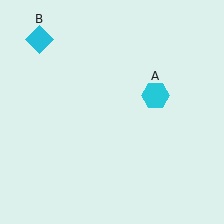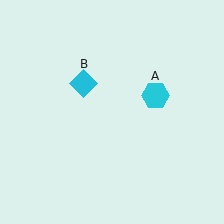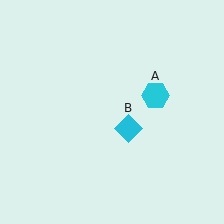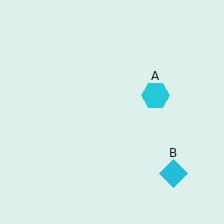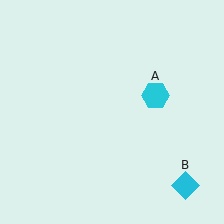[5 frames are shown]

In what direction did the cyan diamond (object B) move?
The cyan diamond (object B) moved down and to the right.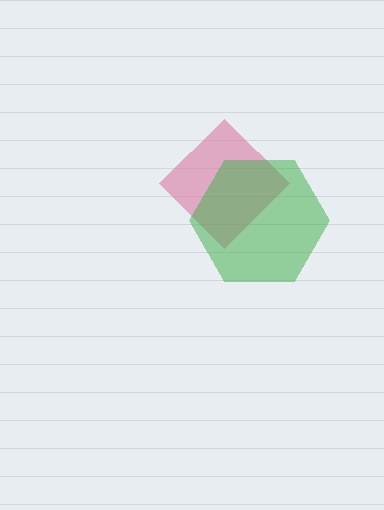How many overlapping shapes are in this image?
There are 2 overlapping shapes in the image.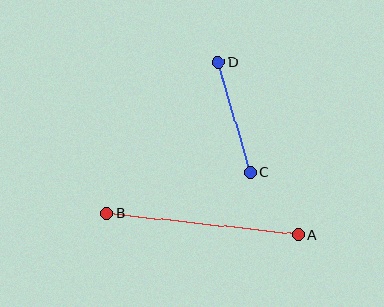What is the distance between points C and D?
The distance is approximately 115 pixels.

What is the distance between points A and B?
The distance is approximately 193 pixels.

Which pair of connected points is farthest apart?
Points A and B are farthest apart.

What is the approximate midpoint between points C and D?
The midpoint is at approximately (235, 117) pixels.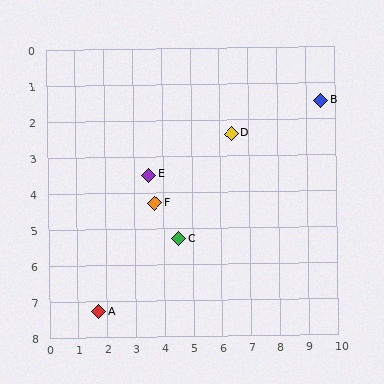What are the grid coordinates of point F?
Point F is at approximately (3.7, 4.3).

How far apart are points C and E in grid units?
Points C and E are about 2.1 grid units apart.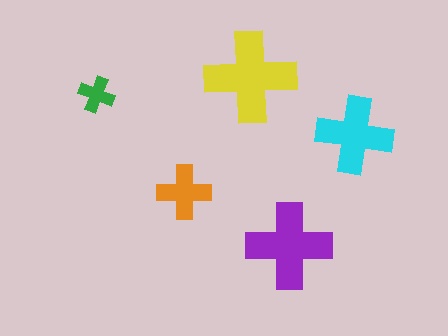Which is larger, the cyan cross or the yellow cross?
The yellow one.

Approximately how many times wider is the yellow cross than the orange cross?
About 1.5 times wider.